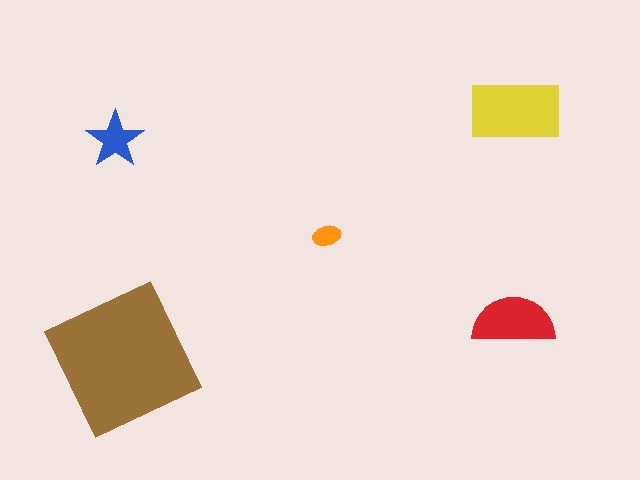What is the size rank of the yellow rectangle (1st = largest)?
2nd.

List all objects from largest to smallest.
The brown square, the yellow rectangle, the red semicircle, the blue star, the orange ellipse.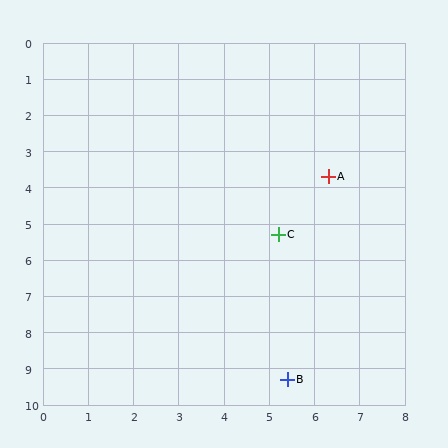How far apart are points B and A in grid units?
Points B and A are about 5.7 grid units apart.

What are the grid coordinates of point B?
Point B is at approximately (5.4, 9.3).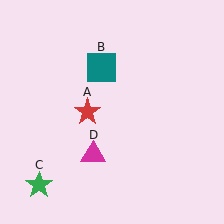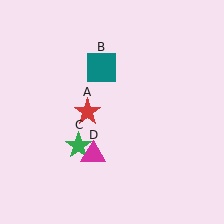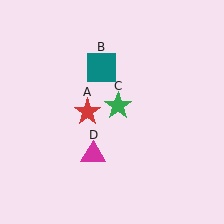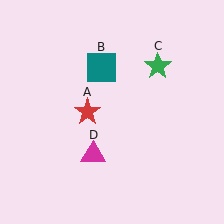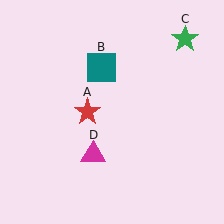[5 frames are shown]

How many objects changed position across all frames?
1 object changed position: green star (object C).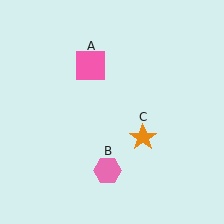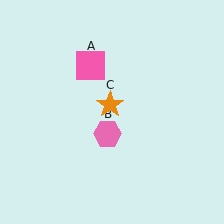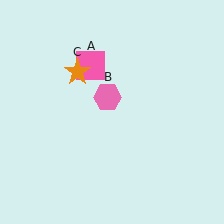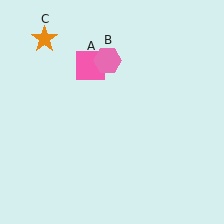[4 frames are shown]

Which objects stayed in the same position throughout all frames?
Pink square (object A) remained stationary.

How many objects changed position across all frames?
2 objects changed position: pink hexagon (object B), orange star (object C).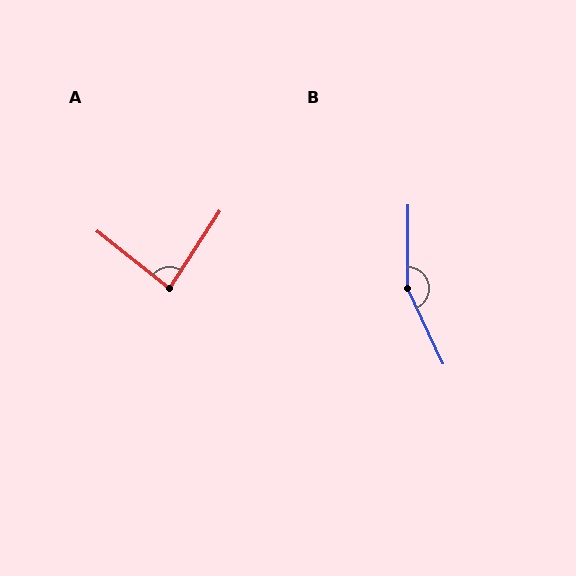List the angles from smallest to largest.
A (85°), B (154°).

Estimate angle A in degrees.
Approximately 85 degrees.